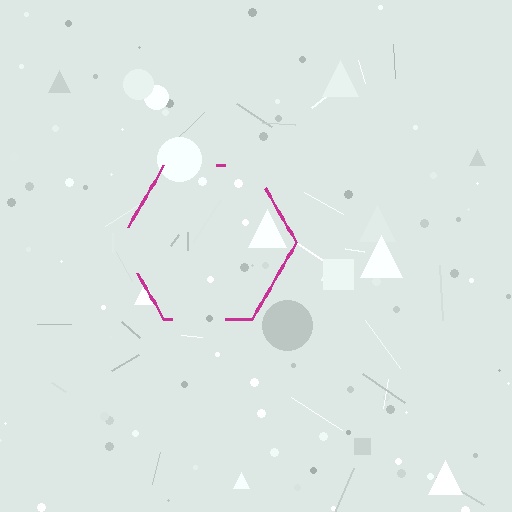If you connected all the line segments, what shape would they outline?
They would outline a hexagon.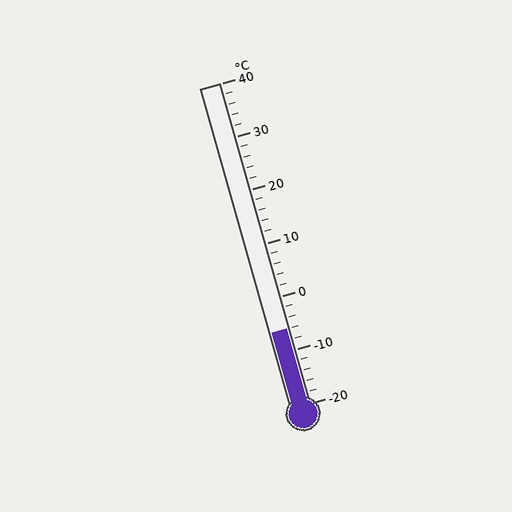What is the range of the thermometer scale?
The thermometer scale ranges from -20°C to 40°C.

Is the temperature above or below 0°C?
The temperature is below 0°C.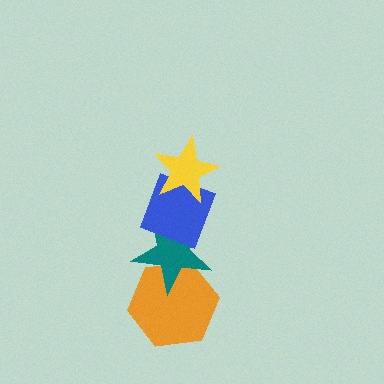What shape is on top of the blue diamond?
The yellow star is on top of the blue diamond.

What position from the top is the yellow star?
The yellow star is 1st from the top.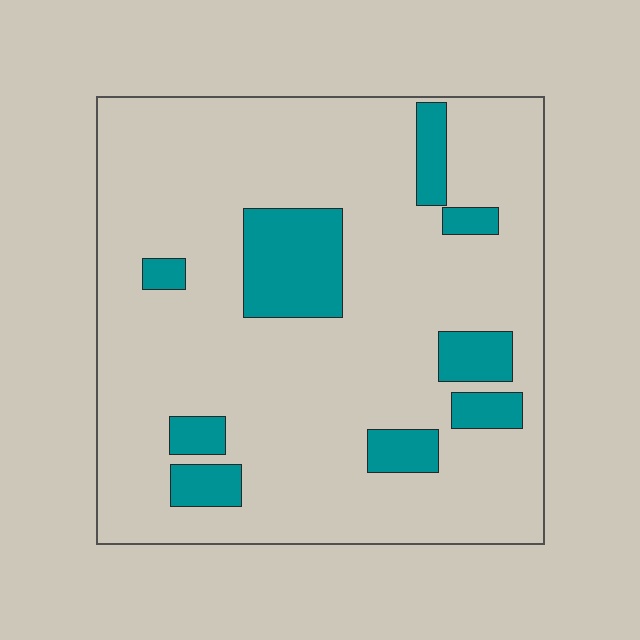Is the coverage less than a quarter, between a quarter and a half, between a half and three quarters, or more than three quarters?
Less than a quarter.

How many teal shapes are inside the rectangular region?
9.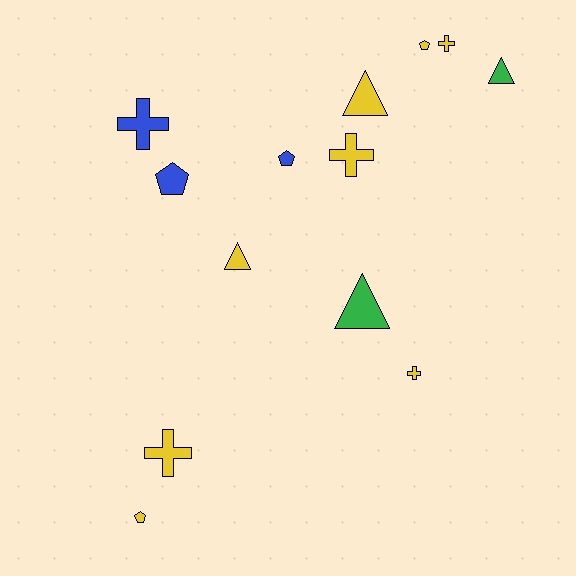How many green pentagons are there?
There are no green pentagons.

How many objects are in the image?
There are 13 objects.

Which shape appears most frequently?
Cross, with 5 objects.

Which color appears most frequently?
Yellow, with 8 objects.